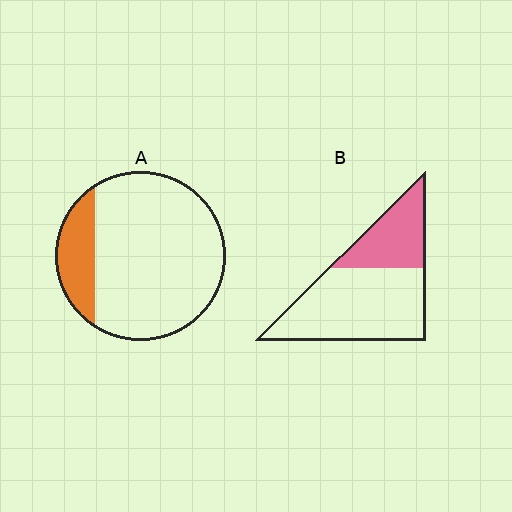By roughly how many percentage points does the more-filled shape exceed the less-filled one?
By roughly 15 percentage points (B over A).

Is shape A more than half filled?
No.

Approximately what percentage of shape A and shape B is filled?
A is approximately 20% and B is approximately 35%.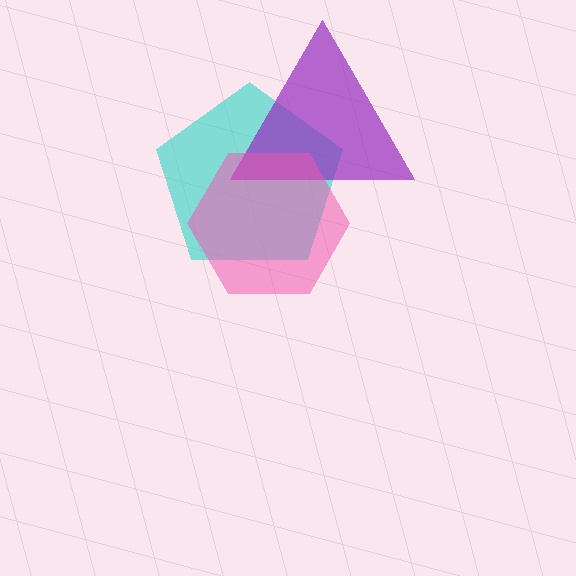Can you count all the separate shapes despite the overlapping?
Yes, there are 3 separate shapes.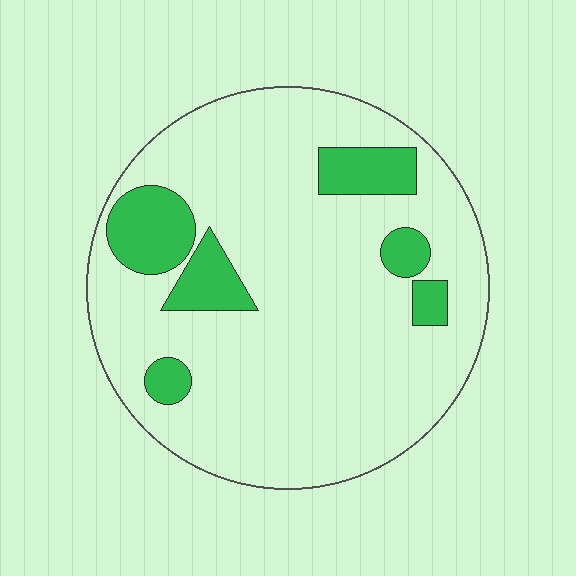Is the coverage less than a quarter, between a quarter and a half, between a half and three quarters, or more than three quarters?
Less than a quarter.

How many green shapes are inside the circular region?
6.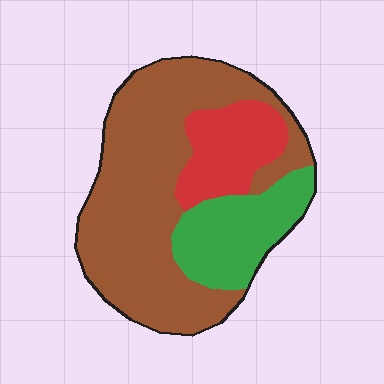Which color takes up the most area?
Brown, at roughly 60%.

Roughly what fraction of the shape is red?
Red takes up between a sixth and a third of the shape.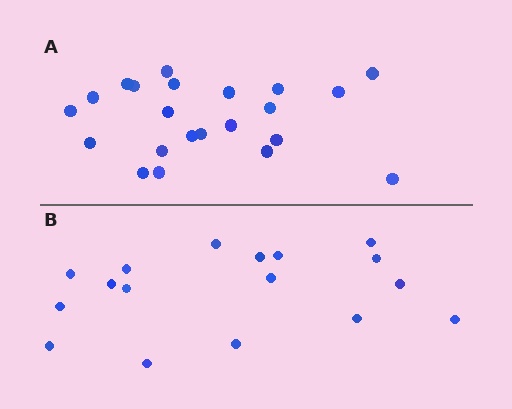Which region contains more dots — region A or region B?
Region A (the top region) has more dots.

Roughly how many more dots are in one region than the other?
Region A has about 5 more dots than region B.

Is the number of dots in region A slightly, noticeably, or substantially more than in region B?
Region A has noticeably more, but not dramatically so. The ratio is roughly 1.3 to 1.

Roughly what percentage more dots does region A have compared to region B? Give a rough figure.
About 30% more.